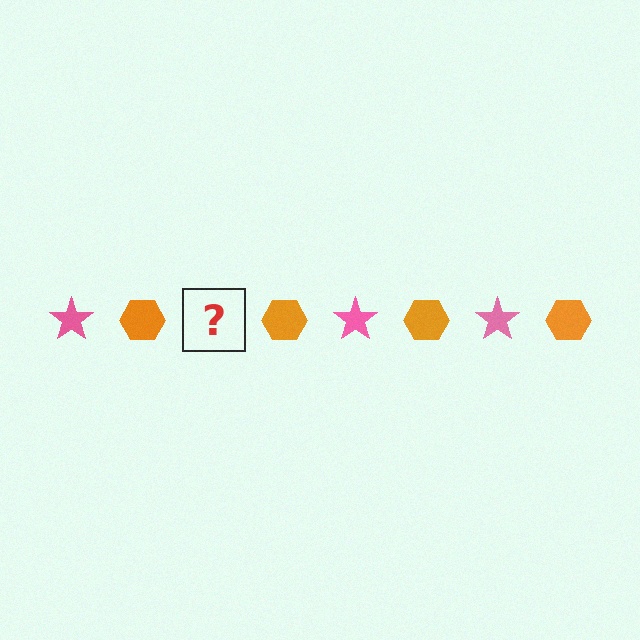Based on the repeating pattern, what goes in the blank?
The blank should be a pink star.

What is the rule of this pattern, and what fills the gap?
The rule is that the pattern alternates between pink star and orange hexagon. The gap should be filled with a pink star.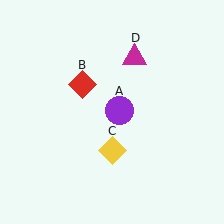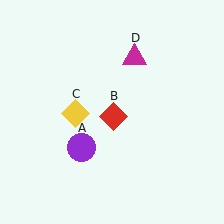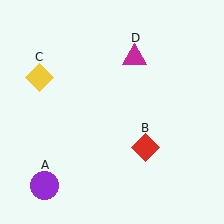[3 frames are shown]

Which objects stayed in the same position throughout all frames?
Magenta triangle (object D) remained stationary.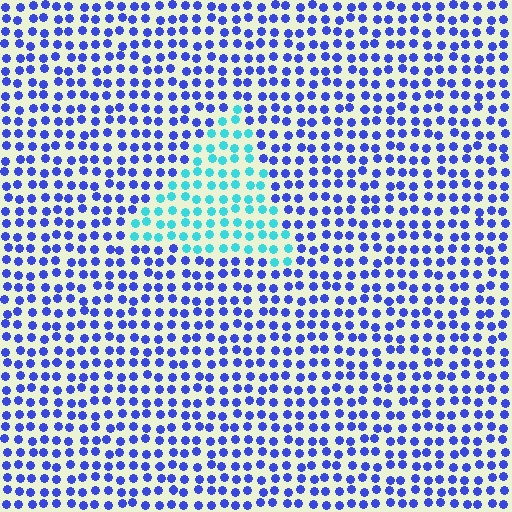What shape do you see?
I see a triangle.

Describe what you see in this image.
The image is filled with small blue elements in a uniform arrangement. A triangle-shaped region is visible where the elements are tinted to a slightly different hue, forming a subtle color boundary.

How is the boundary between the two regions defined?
The boundary is defined purely by a slight shift in hue (about 53 degrees). Spacing, size, and orientation are identical on both sides.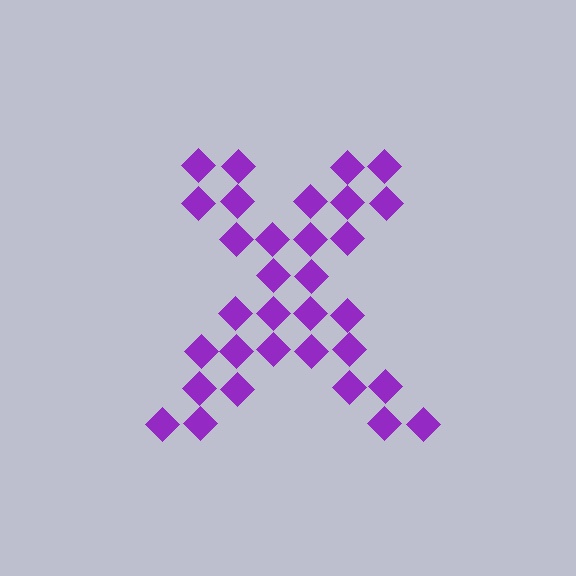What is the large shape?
The large shape is the letter X.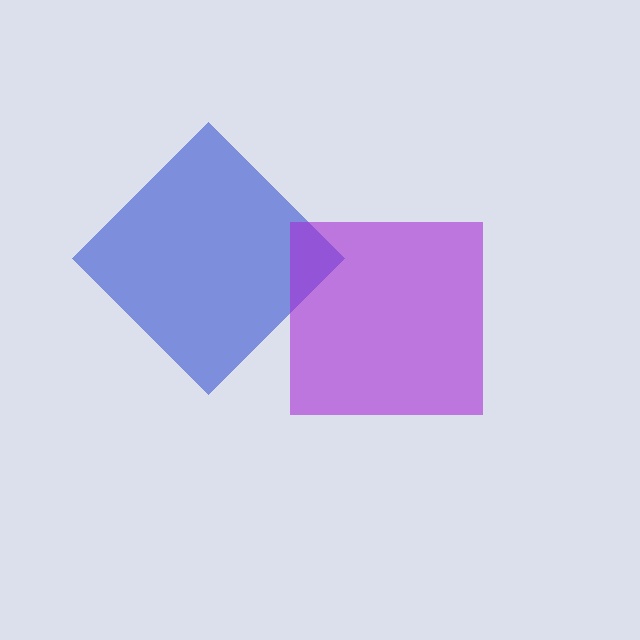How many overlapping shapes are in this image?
There are 2 overlapping shapes in the image.